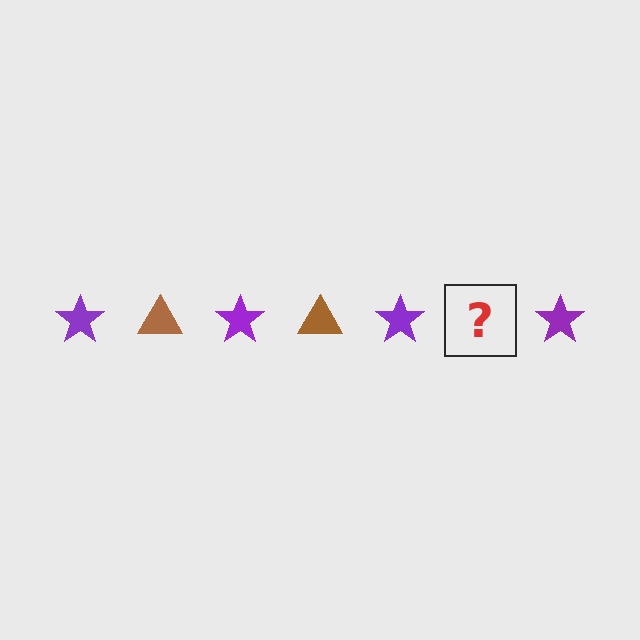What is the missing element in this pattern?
The missing element is a brown triangle.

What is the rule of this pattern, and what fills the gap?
The rule is that the pattern alternates between purple star and brown triangle. The gap should be filled with a brown triangle.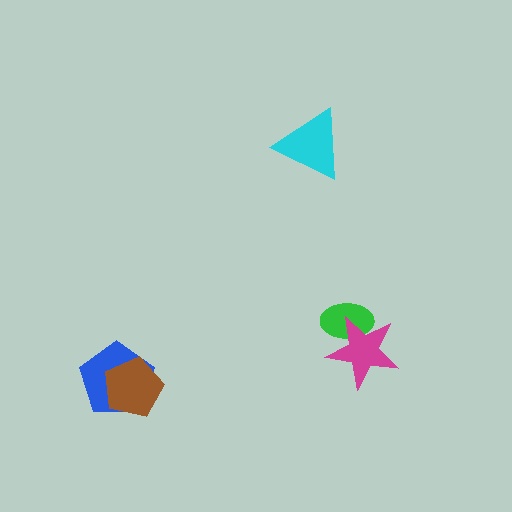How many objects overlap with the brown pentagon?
1 object overlaps with the brown pentagon.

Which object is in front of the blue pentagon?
The brown pentagon is in front of the blue pentagon.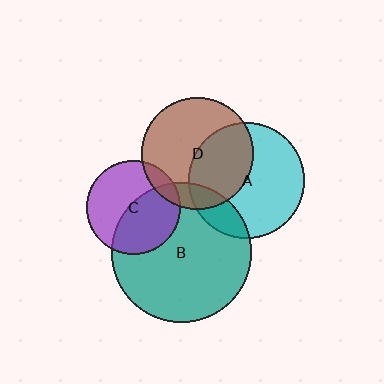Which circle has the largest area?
Circle B (teal).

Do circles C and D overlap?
Yes.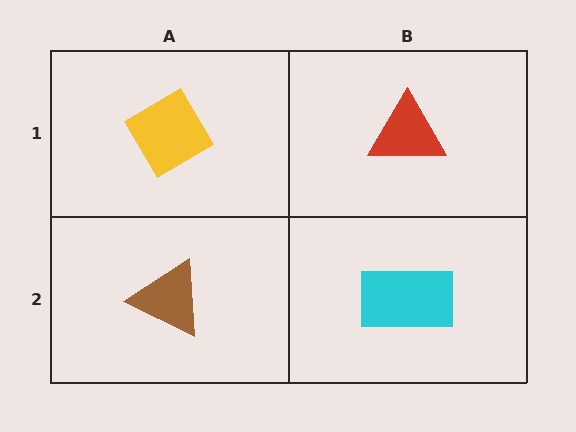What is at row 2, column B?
A cyan rectangle.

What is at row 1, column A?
A yellow diamond.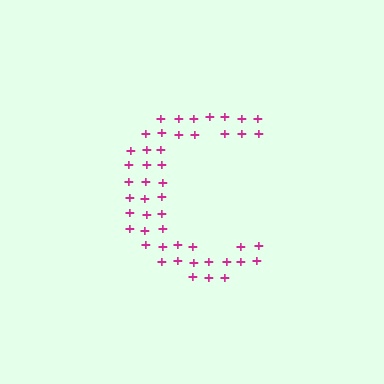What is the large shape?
The large shape is the letter C.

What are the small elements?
The small elements are plus signs.